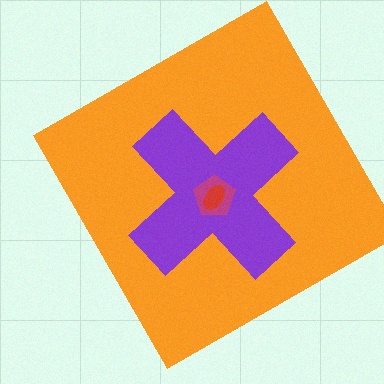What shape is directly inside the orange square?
The purple cross.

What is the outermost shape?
The orange square.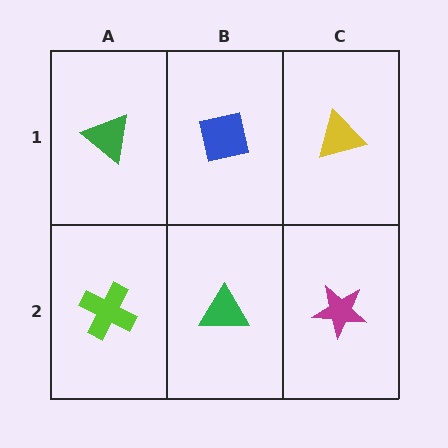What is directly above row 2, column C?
A yellow triangle.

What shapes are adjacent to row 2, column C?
A yellow triangle (row 1, column C), a green triangle (row 2, column B).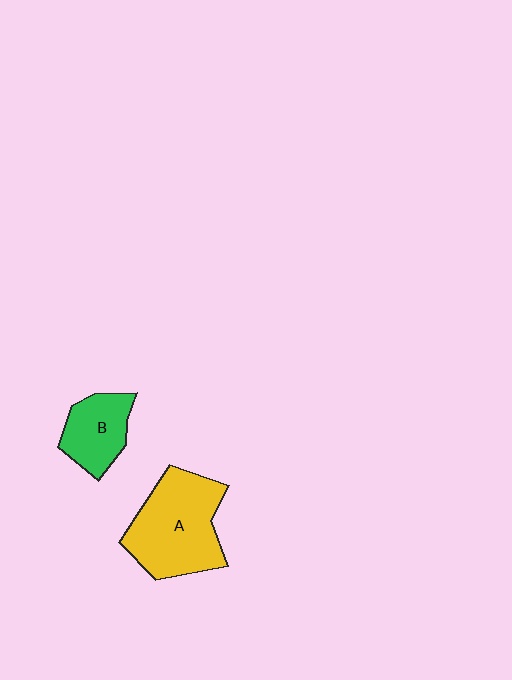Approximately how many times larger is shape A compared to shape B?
Approximately 1.9 times.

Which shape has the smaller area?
Shape B (green).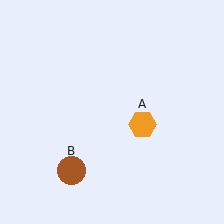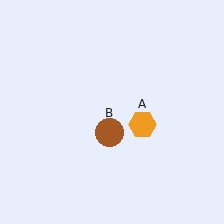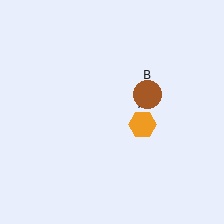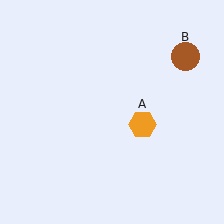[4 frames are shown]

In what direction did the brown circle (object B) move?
The brown circle (object B) moved up and to the right.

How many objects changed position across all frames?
1 object changed position: brown circle (object B).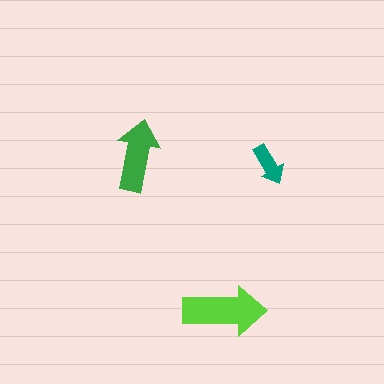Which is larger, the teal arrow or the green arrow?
The green one.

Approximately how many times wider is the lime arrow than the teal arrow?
About 2 times wider.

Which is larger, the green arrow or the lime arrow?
The lime one.